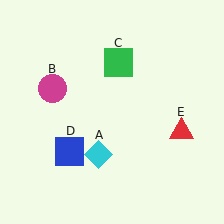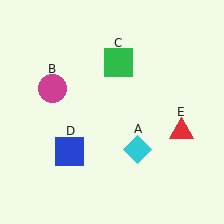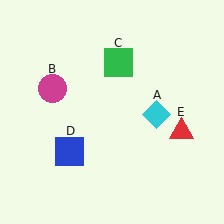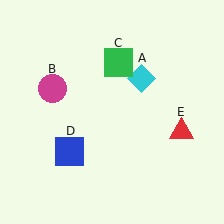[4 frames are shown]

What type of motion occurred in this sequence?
The cyan diamond (object A) rotated counterclockwise around the center of the scene.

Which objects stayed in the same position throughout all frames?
Magenta circle (object B) and green square (object C) and blue square (object D) and red triangle (object E) remained stationary.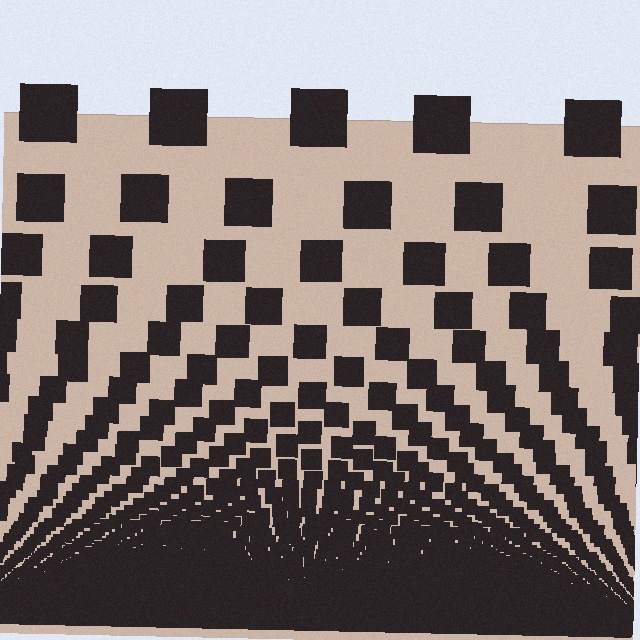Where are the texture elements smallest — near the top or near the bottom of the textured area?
Near the bottom.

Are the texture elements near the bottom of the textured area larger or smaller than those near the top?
Smaller. The gradient is inverted — elements near the bottom are smaller and denser.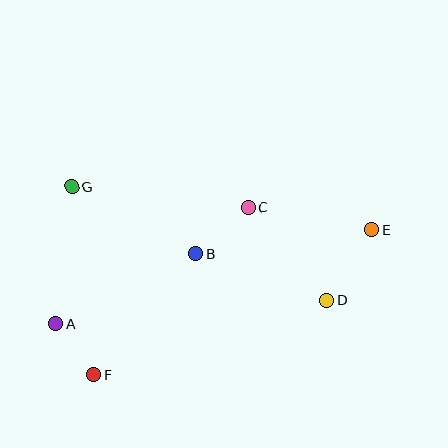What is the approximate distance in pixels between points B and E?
The distance between B and E is approximately 178 pixels.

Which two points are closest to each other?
Points A and F are closest to each other.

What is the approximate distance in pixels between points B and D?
The distance between B and D is approximately 138 pixels.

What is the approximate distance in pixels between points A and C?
The distance between A and C is approximately 225 pixels.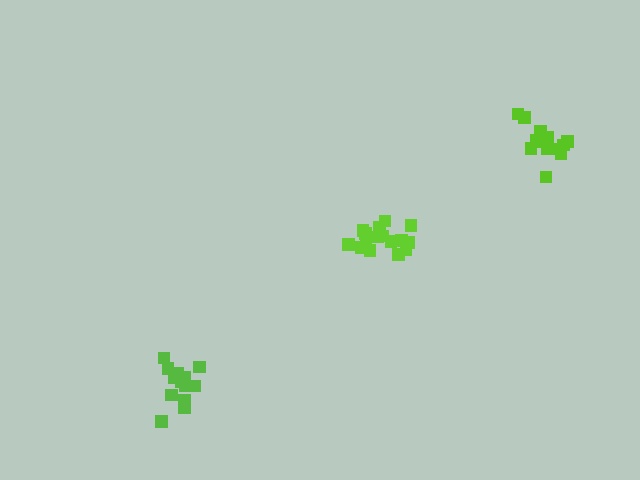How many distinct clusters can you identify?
There are 3 distinct clusters.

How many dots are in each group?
Group 1: 13 dots, Group 2: 13 dots, Group 3: 16 dots (42 total).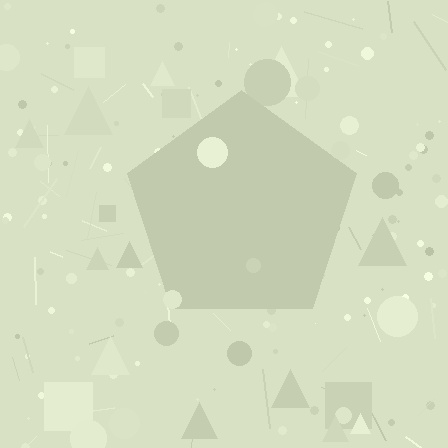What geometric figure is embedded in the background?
A pentagon is embedded in the background.